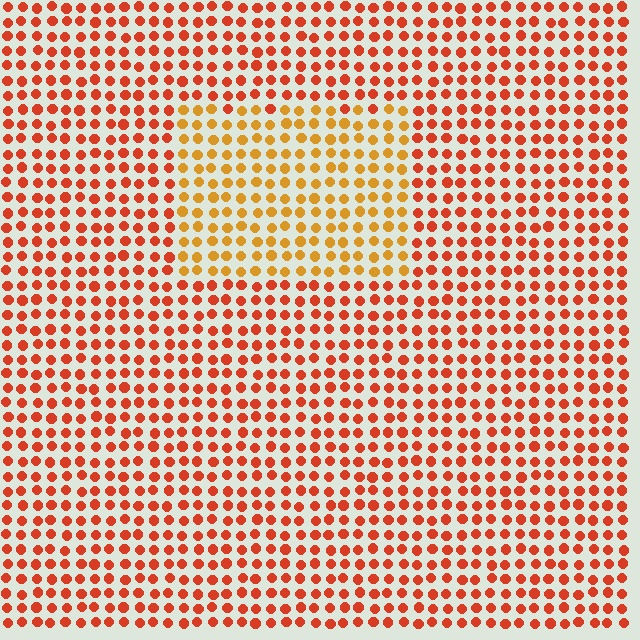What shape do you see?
I see a rectangle.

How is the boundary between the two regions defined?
The boundary is defined purely by a slight shift in hue (about 31 degrees). Spacing, size, and orientation are identical on both sides.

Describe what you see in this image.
The image is filled with small red elements in a uniform arrangement. A rectangle-shaped region is visible where the elements are tinted to a slightly different hue, forming a subtle color boundary.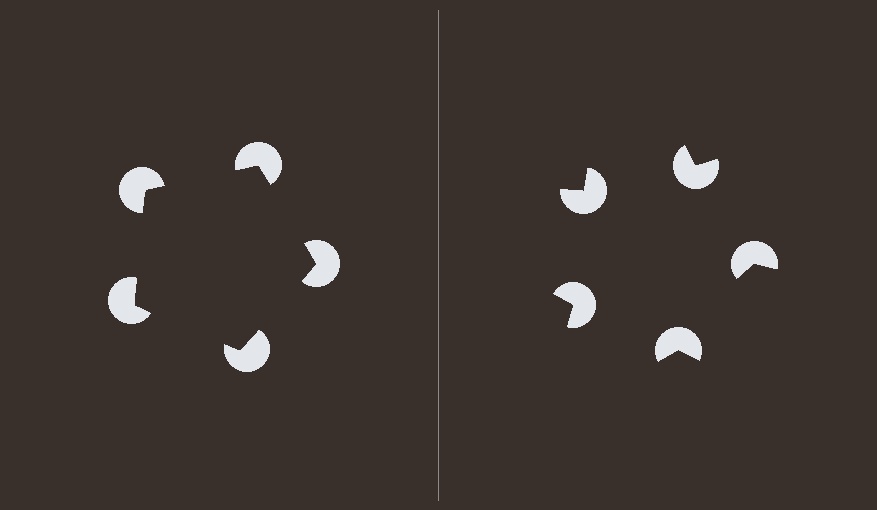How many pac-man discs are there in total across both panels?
10 — 5 on each side.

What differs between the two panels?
The pac-man discs are positioned identically on both sides; only the wedge orientations differ. On the left they align to a pentagon; on the right they are misaligned.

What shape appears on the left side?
An illusory pentagon.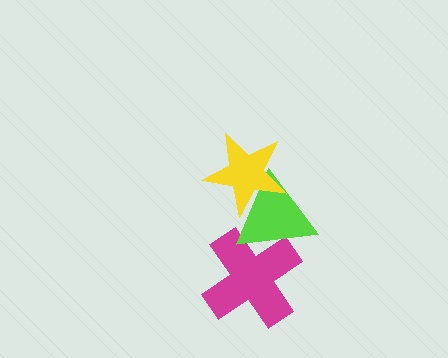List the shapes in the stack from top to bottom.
From top to bottom: the yellow star, the lime triangle, the magenta cross.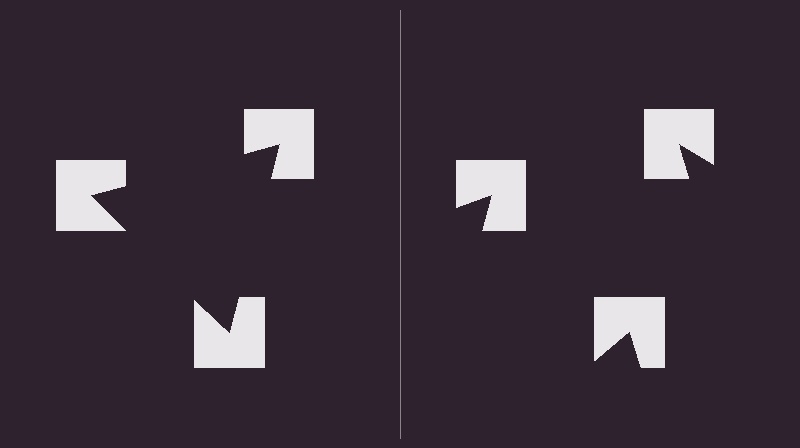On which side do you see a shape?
An illusory triangle appears on the left side. On the right side the wedge cuts are rotated, so no coherent shape forms.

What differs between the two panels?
The notched squares are positioned identically on both sides; only the wedge orientations differ. On the left they align to a triangle; on the right they are misaligned.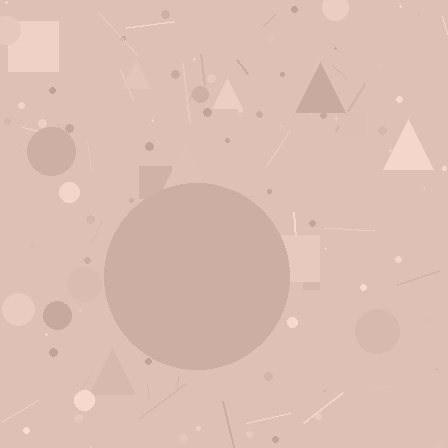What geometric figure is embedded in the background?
A circle is embedded in the background.